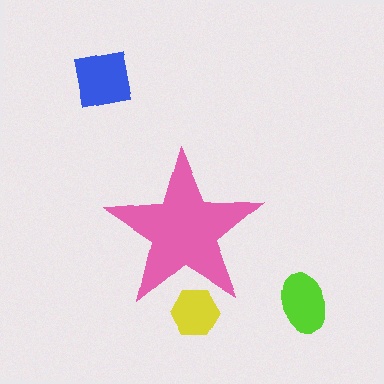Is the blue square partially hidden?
No, the blue square is fully visible.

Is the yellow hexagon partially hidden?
Yes, the yellow hexagon is partially hidden behind the pink star.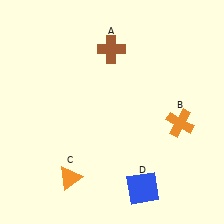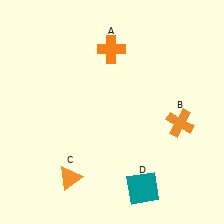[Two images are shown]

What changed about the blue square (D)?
In Image 1, D is blue. In Image 2, it changed to teal.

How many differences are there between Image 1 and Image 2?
There are 2 differences between the two images.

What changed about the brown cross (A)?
In Image 1, A is brown. In Image 2, it changed to orange.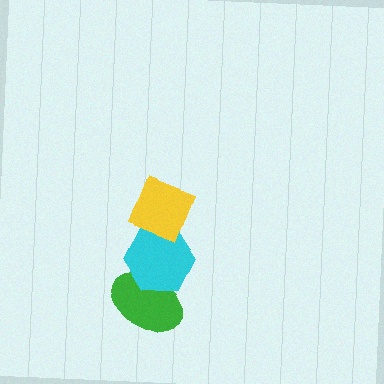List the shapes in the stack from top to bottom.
From top to bottom: the yellow diamond, the cyan hexagon, the green ellipse.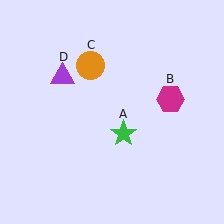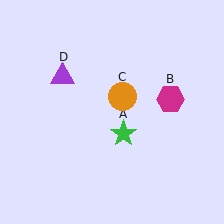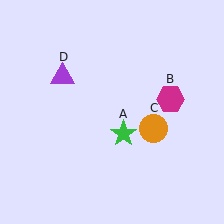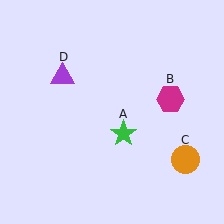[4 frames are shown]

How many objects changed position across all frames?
1 object changed position: orange circle (object C).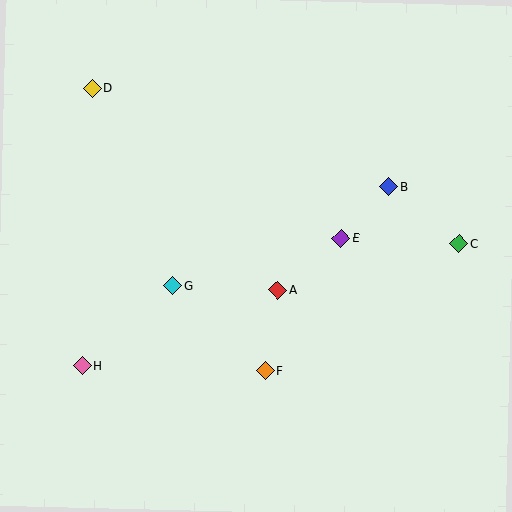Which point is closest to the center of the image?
Point A at (278, 290) is closest to the center.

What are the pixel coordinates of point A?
Point A is at (278, 290).